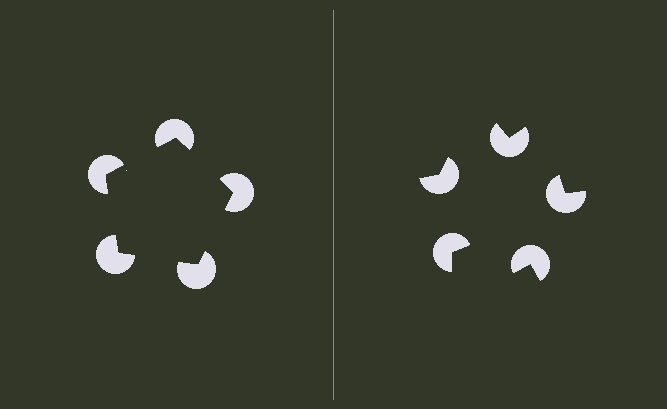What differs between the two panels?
The pac-man discs are positioned identically on both sides; only the wedge orientations differ. On the left they align to a pentagon; on the right they are misaligned.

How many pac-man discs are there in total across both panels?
10 — 5 on each side.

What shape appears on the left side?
An illusory pentagon.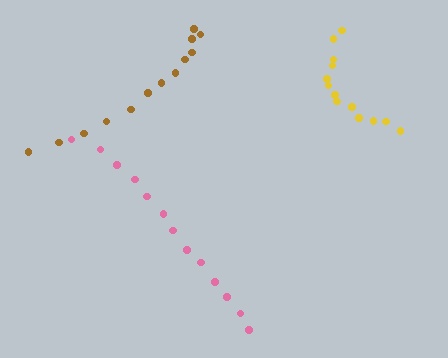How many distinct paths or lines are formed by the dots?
There are 3 distinct paths.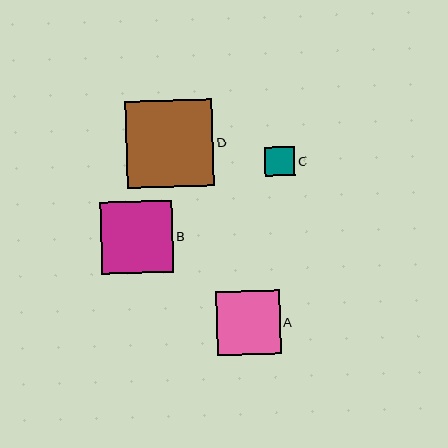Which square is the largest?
Square D is the largest with a size of approximately 87 pixels.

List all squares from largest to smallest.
From largest to smallest: D, B, A, C.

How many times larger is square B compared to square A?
Square B is approximately 1.1 times the size of square A.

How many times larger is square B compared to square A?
Square B is approximately 1.1 times the size of square A.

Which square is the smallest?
Square C is the smallest with a size of approximately 30 pixels.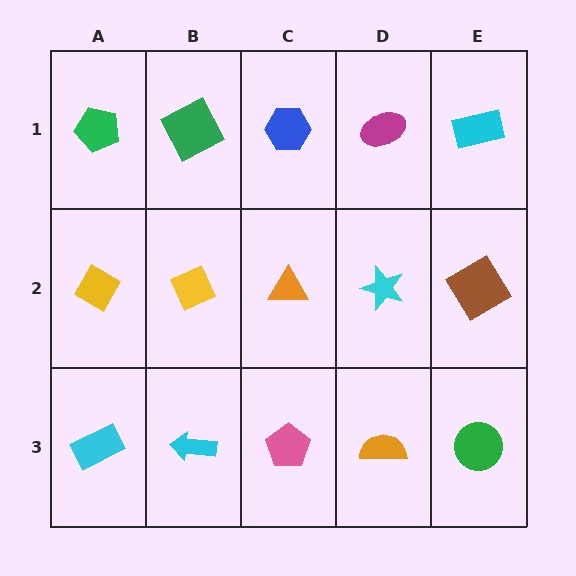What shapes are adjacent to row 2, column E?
A cyan rectangle (row 1, column E), a green circle (row 3, column E), a cyan star (row 2, column D).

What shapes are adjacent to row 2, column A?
A green pentagon (row 1, column A), a cyan rectangle (row 3, column A), a yellow diamond (row 2, column B).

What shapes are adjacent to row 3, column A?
A yellow diamond (row 2, column A), a cyan arrow (row 3, column B).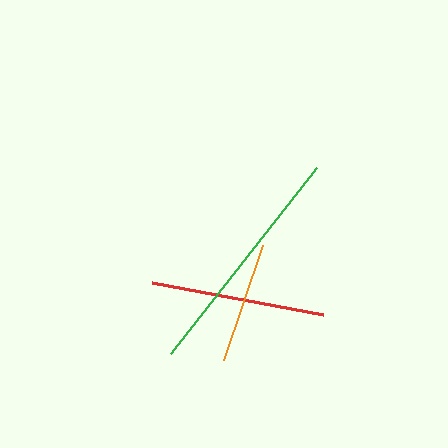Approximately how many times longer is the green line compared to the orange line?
The green line is approximately 1.9 times the length of the orange line.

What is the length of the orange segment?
The orange segment is approximately 122 pixels long.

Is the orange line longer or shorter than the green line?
The green line is longer than the orange line.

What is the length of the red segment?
The red segment is approximately 174 pixels long.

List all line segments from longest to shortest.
From longest to shortest: green, red, orange.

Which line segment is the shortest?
The orange line is the shortest at approximately 122 pixels.